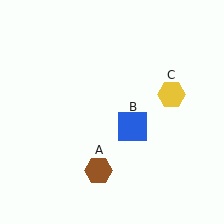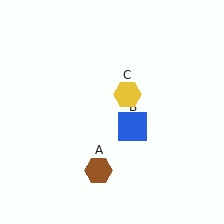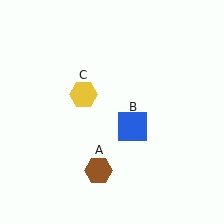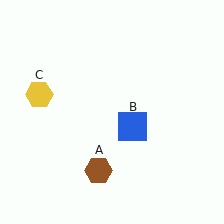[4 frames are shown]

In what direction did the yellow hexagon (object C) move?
The yellow hexagon (object C) moved left.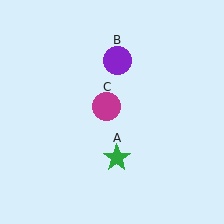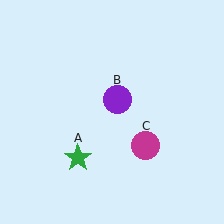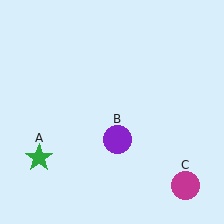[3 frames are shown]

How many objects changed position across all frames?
3 objects changed position: green star (object A), purple circle (object B), magenta circle (object C).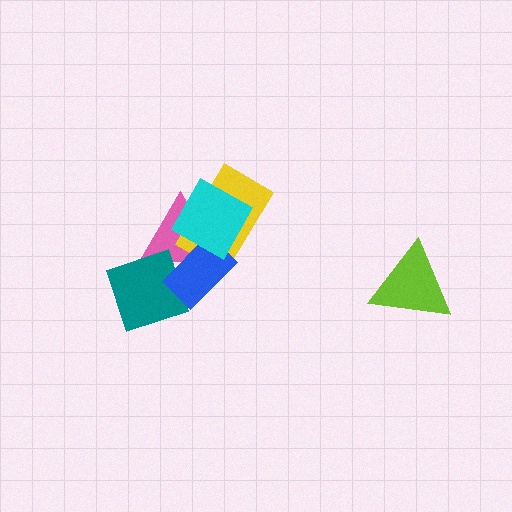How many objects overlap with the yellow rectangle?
3 objects overlap with the yellow rectangle.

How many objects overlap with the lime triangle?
0 objects overlap with the lime triangle.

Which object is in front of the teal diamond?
The blue rectangle is in front of the teal diamond.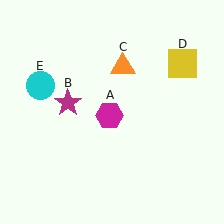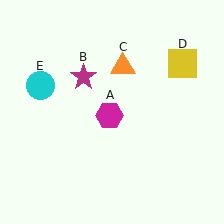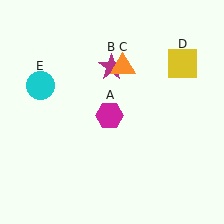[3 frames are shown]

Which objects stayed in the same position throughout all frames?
Magenta hexagon (object A) and orange triangle (object C) and yellow square (object D) and cyan circle (object E) remained stationary.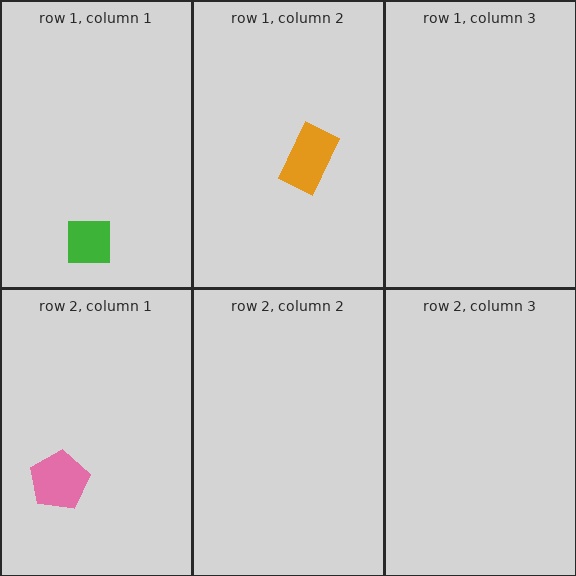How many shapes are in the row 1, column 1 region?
1.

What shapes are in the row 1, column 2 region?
The orange rectangle.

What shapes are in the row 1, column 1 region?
The green square.